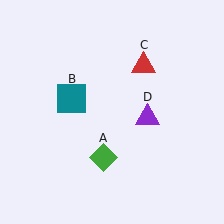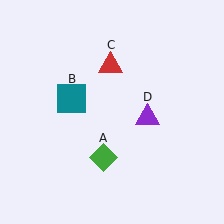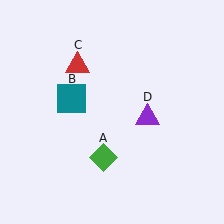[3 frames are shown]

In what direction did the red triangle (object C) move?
The red triangle (object C) moved left.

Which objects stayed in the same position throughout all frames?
Green diamond (object A) and teal square (object B) and purple triangle (object D) remained stationary.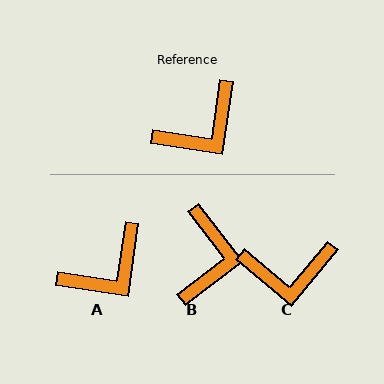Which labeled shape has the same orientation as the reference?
A.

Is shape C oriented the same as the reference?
No, it is off by about 32 degrees.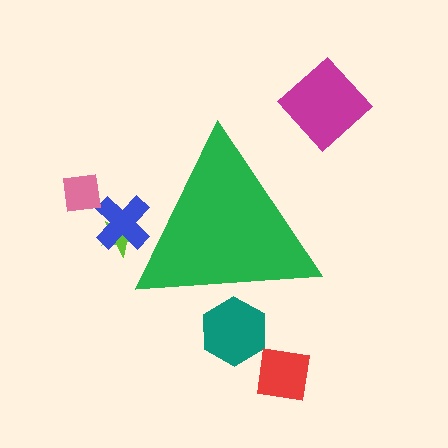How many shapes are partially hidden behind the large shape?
3 shapes are partially hidden.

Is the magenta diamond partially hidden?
No, the magenta diamond is fully visible.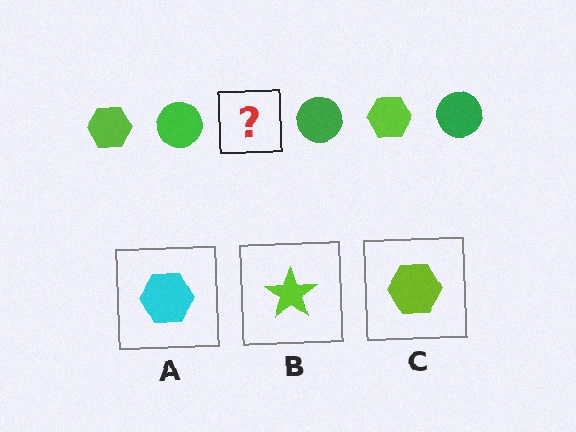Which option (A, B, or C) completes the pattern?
C.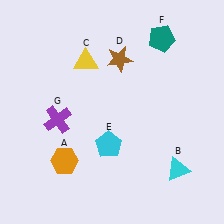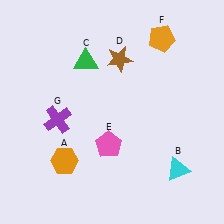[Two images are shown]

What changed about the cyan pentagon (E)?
In Image 1, E is cyan. In Image 2, it changed to pink.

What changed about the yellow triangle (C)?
In Image 1, C is yellow. In Image 2, it changed to green.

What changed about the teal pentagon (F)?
In Image 1, F is teal. In Image 2, it changed to orange.